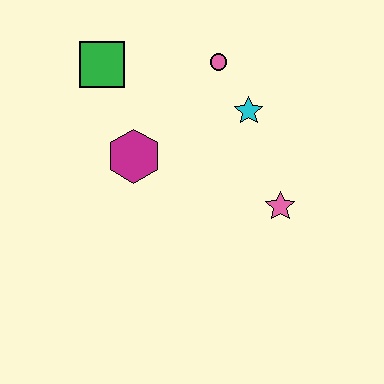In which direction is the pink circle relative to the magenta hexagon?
The pink circle is above the magenta hexagon.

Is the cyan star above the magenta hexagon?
Yes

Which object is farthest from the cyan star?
The green square is farthest from the cyan star.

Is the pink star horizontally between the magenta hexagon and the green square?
No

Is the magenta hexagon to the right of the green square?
Yes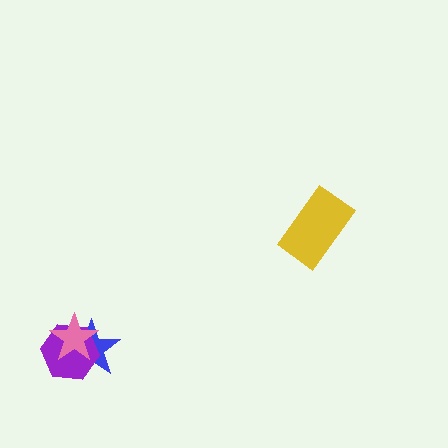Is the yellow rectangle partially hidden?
No, no other shape covers it.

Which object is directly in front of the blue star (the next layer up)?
The purple hexagon is directly in front of the blue star.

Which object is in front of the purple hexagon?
The pink star is in front of the purple hexagon.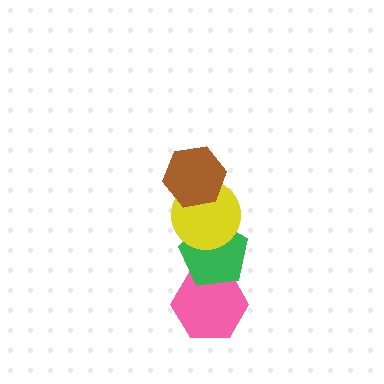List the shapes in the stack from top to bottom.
From top to bottom: the brown hexagon, the yellow circle, the green pentagon, the pink hexagon.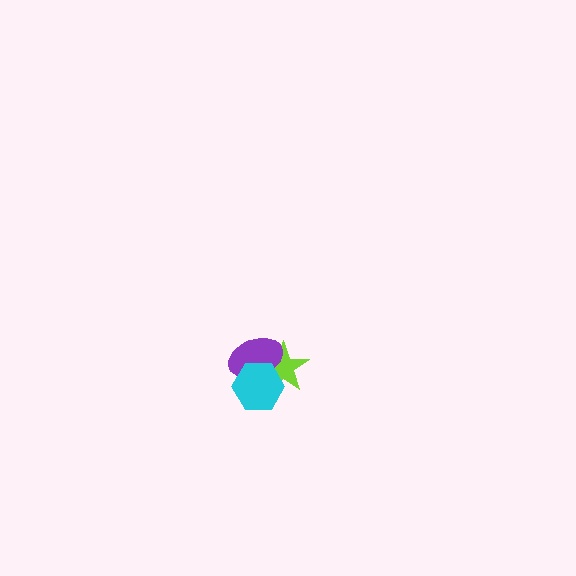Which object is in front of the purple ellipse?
The cyan hexagon is in front of the purple ellipse.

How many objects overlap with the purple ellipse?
2 objects overlap with the purple ellipse.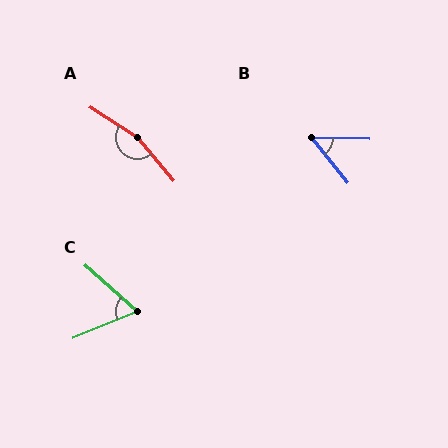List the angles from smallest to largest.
B (50°), C (64°), A (163°).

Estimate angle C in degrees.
Approximately 64 degrees.